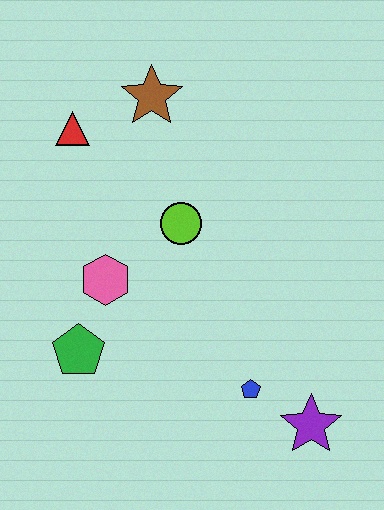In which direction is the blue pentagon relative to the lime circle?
The blue pentagon is below the lime circle.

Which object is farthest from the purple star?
The red triangle is farthest from the purple star.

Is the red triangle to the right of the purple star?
No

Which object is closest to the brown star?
The red triangle is closest to the brown star.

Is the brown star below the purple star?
No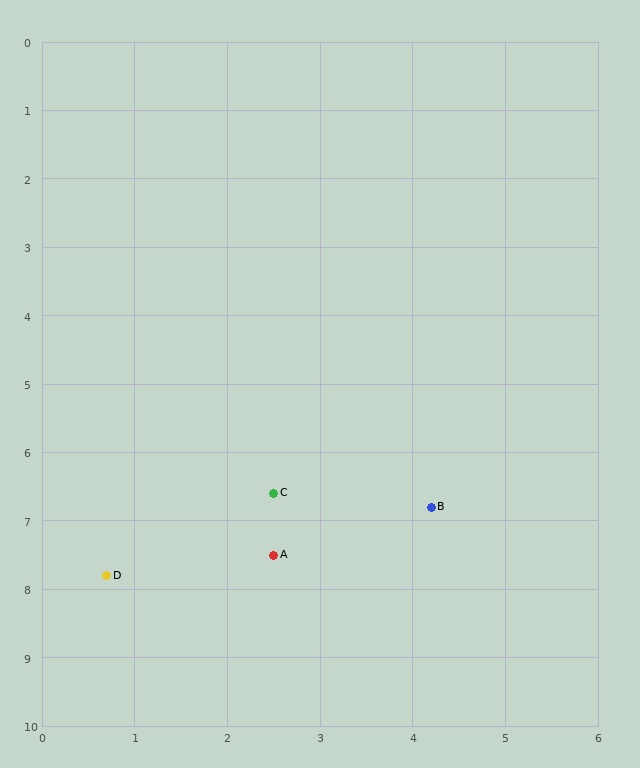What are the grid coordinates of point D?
Point D is at approximately (0.7, 7.8).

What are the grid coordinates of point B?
Point B is at approximately (4.2, 6.8).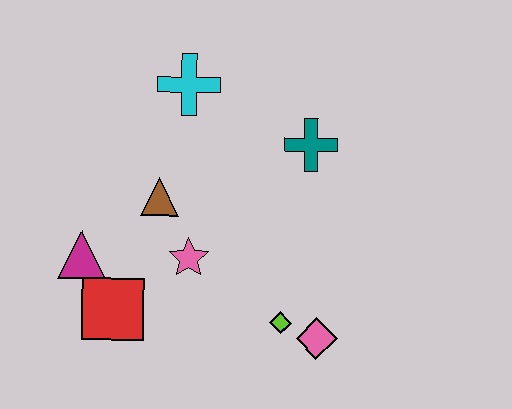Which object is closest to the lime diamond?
The pink diamond is closest to the lime diamond.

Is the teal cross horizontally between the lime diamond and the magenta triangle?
No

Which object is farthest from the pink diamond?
The cyan cross is farthest from the pink diamond.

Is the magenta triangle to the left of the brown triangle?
Yes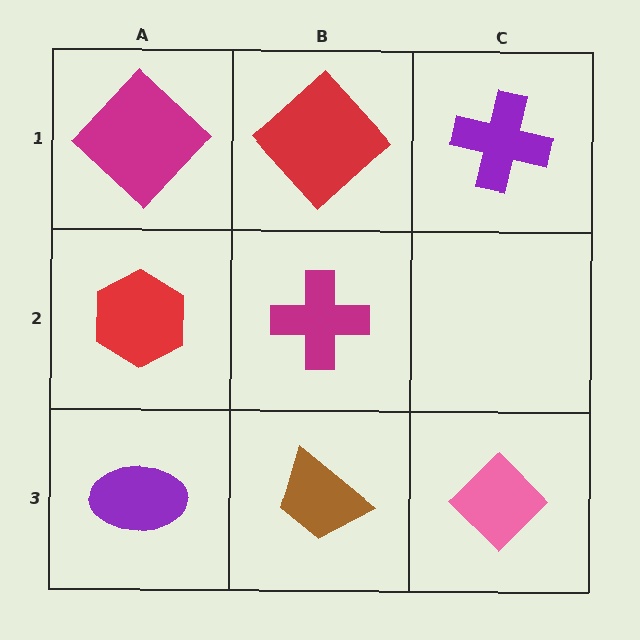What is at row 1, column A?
A magenta diamond.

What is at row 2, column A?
A red hexagon.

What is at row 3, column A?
A purple ellipse.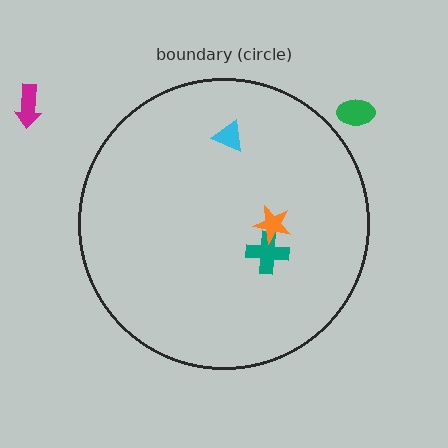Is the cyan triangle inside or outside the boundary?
Inside.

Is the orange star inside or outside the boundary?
Inside.